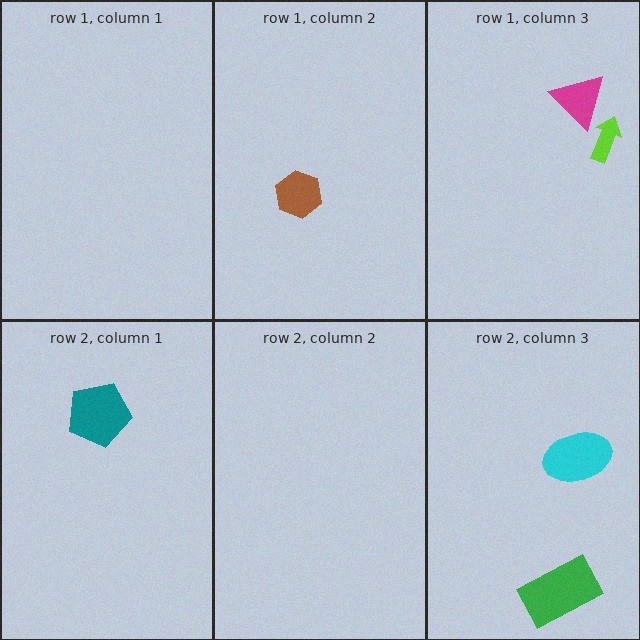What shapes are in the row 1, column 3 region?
The lime arrow, the magenta triangle.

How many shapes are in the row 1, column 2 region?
1.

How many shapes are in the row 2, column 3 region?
2.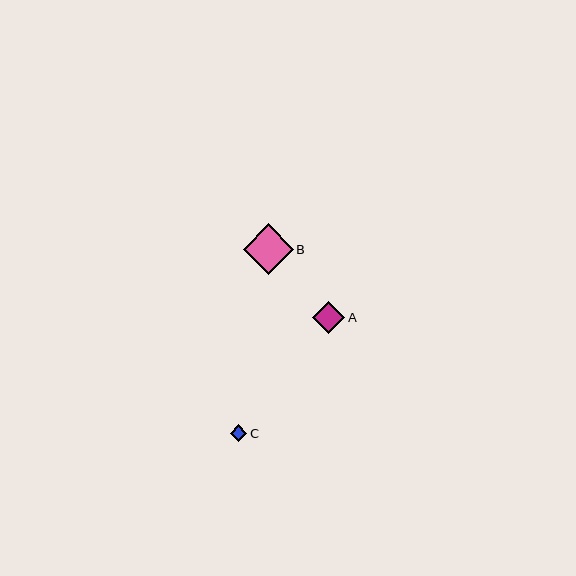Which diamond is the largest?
Diamond B is the largest with a size of approximately 50 pixels.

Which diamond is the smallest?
Diamond C is the smallest with a size of approximately 16 pixels.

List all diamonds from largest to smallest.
From largest to smallest: B, A, C.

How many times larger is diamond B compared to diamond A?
Diamond B is approximately 1.6 times the size of diamond A.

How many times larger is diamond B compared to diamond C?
Diamond B is approximately 3.1 times the size of diamond C.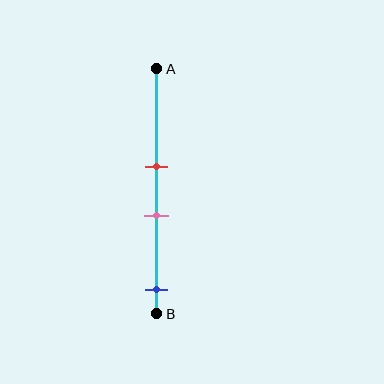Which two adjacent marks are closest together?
The red and pink marks are the closest adjacent pair.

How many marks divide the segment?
There are 3 marks dividing the segment.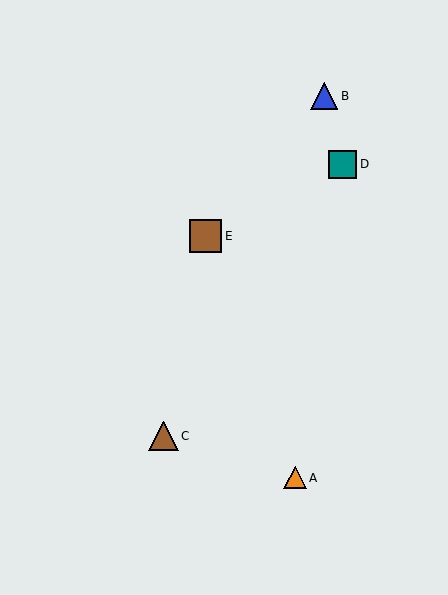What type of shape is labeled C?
Shape C is a brown triangle.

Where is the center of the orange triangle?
The center of the orange triangle is at (295, 478).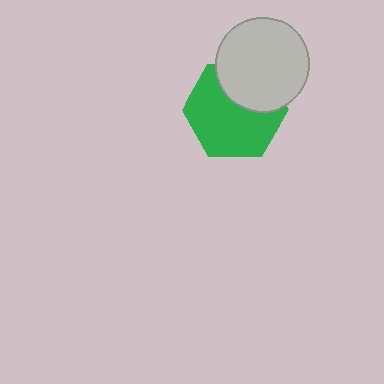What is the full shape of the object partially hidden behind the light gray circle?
The partially hidden object is a green hexagon.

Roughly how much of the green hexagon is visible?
Most of it is visible (roughly 68%).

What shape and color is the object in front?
The object in front is a light gray circle.